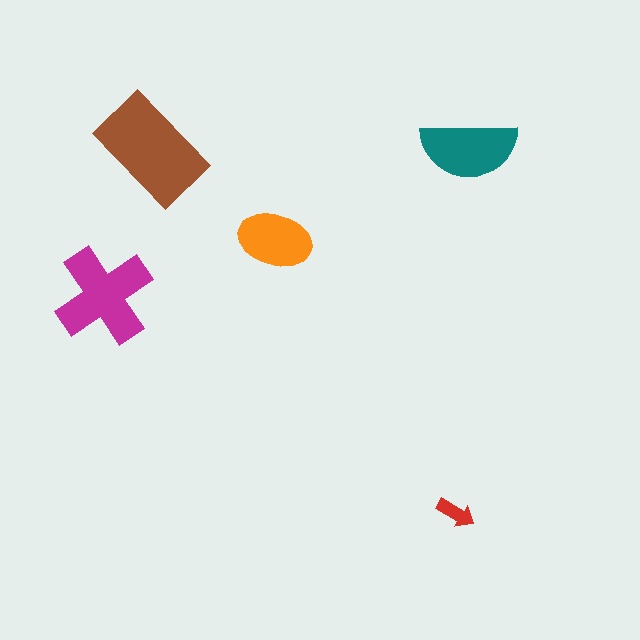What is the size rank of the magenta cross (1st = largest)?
2nd.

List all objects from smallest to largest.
The red arrow, the orange ellipse, the teal semicircle, the magenta cross, the brown rectangle.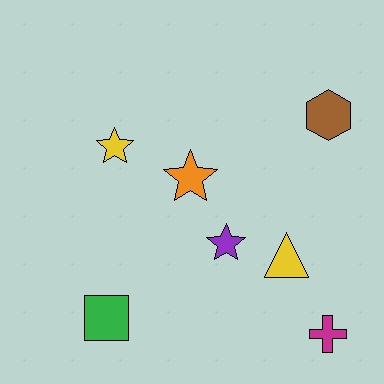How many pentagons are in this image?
There are no pentagons.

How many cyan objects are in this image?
There are no cyan objects.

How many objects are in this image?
There are 7 objects.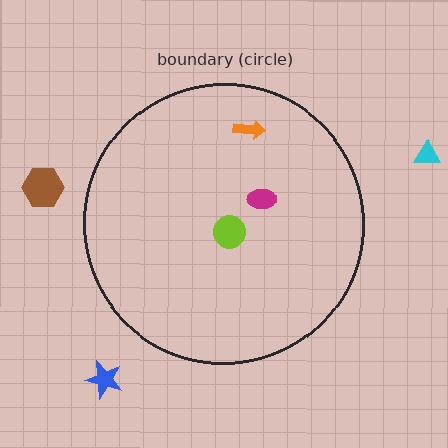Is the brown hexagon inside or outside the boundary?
Outside.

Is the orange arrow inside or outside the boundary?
Inside.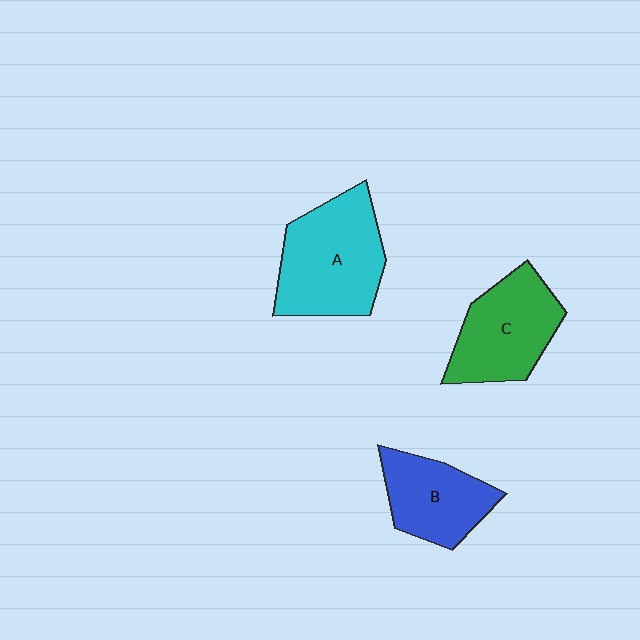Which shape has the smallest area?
Shape B (blue).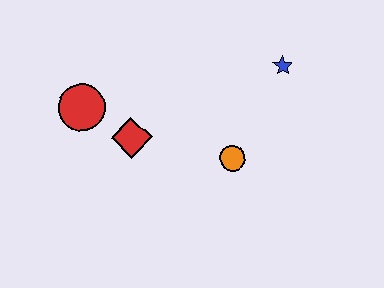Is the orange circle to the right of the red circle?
Yes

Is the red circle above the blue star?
No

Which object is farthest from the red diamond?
The blue star is farthest from the red diamond.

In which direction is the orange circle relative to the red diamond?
The orange circle is to the right of the red diamond.